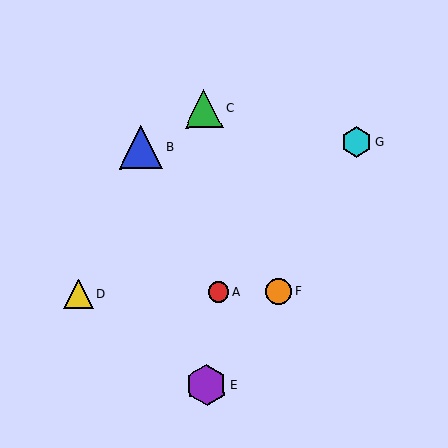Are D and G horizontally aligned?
No, D is at y≈294 and G is at y≈142.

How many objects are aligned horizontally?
3 objects (A, D, F) are aligned horizontally.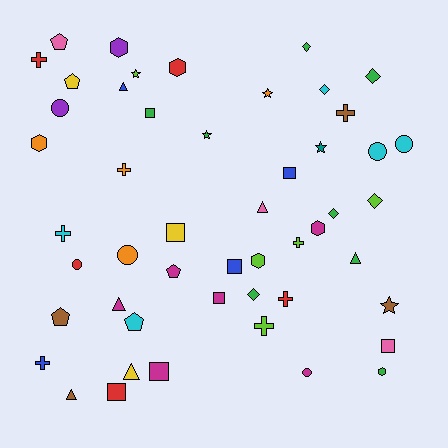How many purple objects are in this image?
There are 2 purple objects.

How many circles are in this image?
There are 6 circles.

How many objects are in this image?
There are 50 objects.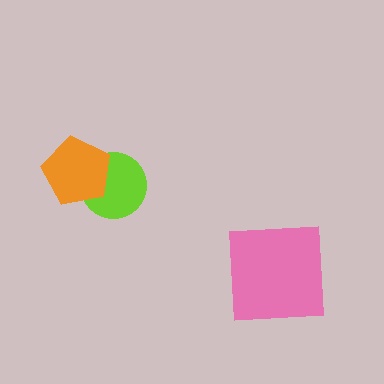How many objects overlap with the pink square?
0 objects overlap with the pink square.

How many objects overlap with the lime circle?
1 object overlaps with the lime circle.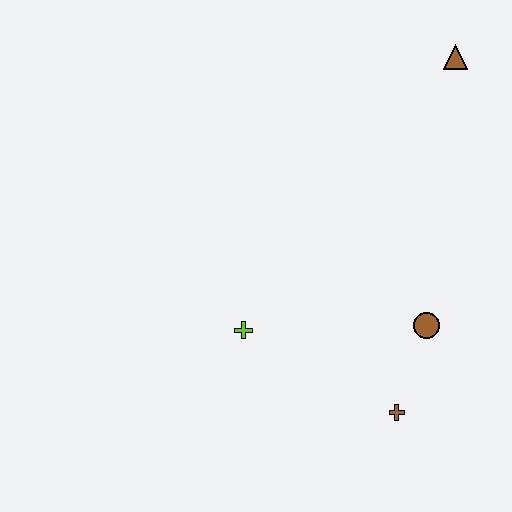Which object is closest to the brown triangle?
The brown circle is closest to the brown triangle.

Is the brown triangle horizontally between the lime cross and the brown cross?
No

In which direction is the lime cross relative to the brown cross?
The lime cross is to the left of the brown cross.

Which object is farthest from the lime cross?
The brown triangle is farthest from the lime cross.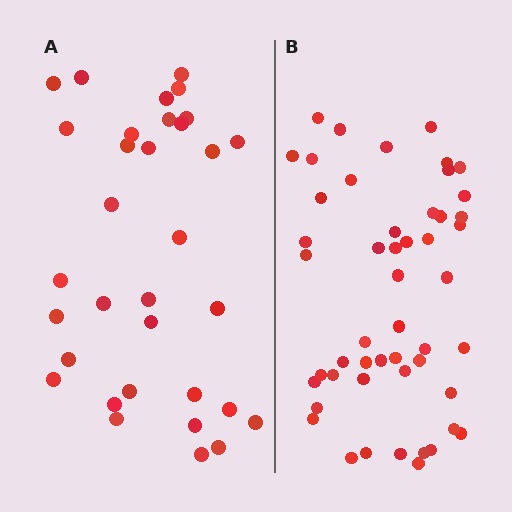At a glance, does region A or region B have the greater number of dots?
Region B (the right region) has more dots.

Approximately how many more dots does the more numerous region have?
Region B has approximately 15 more dots than region A.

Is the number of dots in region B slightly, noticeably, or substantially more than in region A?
Region B has substantially more. The ratio is roughly 1.5 to 1.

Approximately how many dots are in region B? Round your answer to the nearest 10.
About 50 dots.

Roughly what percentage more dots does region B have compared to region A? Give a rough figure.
About 50% more.